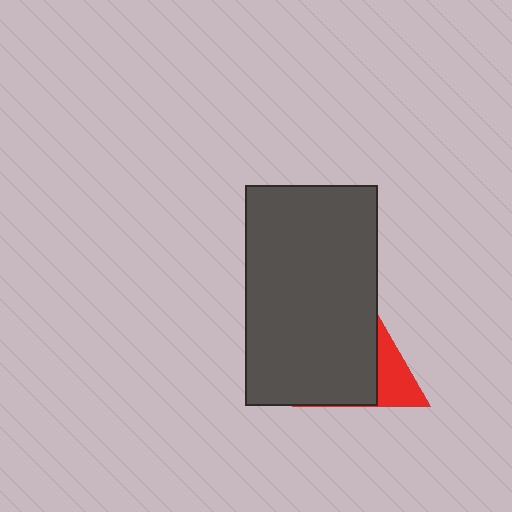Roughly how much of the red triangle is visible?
A small part of it is visible (roughly 32%).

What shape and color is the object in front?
The object in front is a dark gray rectangle.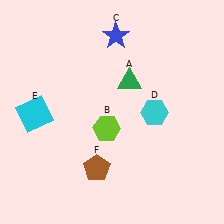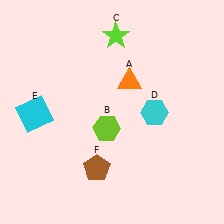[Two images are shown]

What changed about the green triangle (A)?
In Image 1, A is green. In Image 2, it changed to orange.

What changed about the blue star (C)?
In Image 1, C is blue. In Image 2, it changed to lime.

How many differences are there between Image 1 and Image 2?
There are 2 differences between the two images.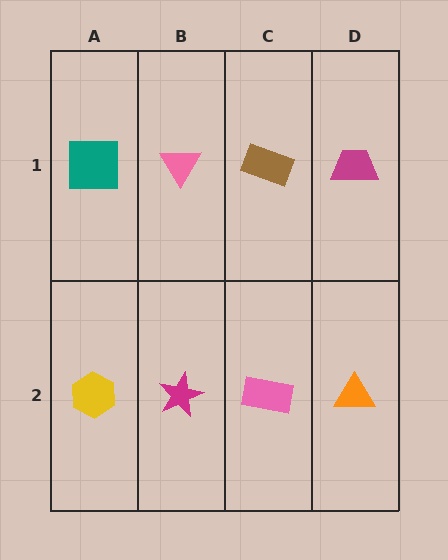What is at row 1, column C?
A brown rectangle.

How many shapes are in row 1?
4 shapes.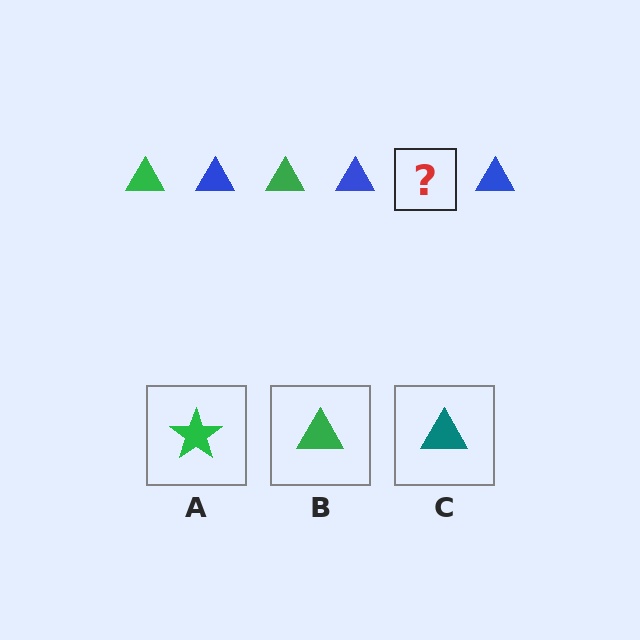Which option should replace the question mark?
Option B.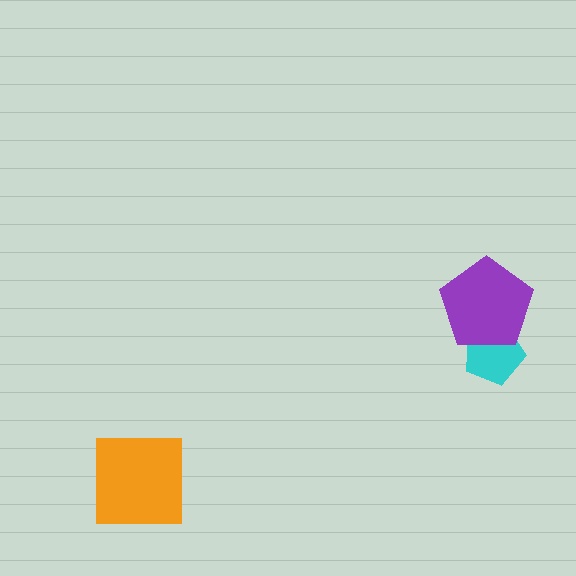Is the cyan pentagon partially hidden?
Yes, it is partially covered by another shape.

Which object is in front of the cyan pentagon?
The purple pentagon is in front of the cyan pentagon.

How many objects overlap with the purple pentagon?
1 object overlaps with the purple pentagon.